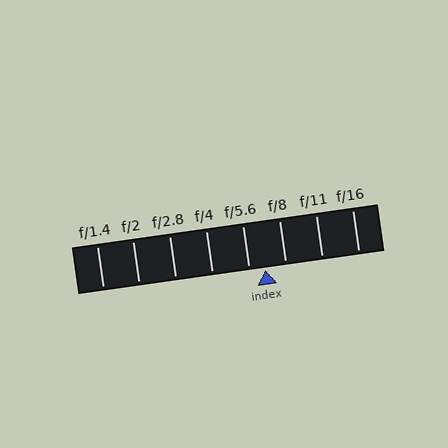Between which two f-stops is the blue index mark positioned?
The index mark is between f/5.6 and f/8.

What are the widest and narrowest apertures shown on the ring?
The widest aperture shown is f/1.4 and the narrowest is f/16.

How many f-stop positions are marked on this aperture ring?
There are 8 f-stop positions marked.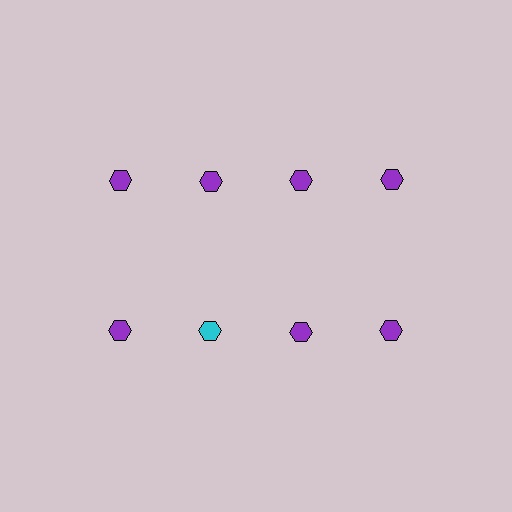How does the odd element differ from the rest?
It has a different color: cyan instead of purple.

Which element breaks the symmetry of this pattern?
The cyan hexagon in the second row, second from left column breaks the symmetry. All other shapes are purple hexagons.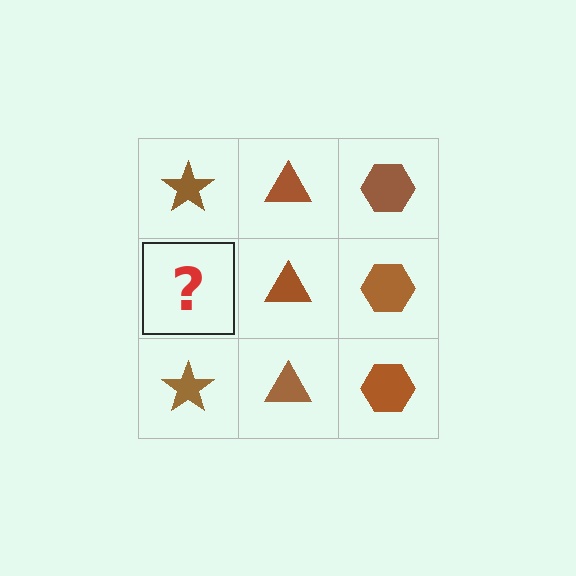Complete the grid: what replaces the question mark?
The question mark should be replaced with a brown star.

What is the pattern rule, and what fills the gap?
The rule is that each column has a consistent shape. The gap should be filled with a brown star.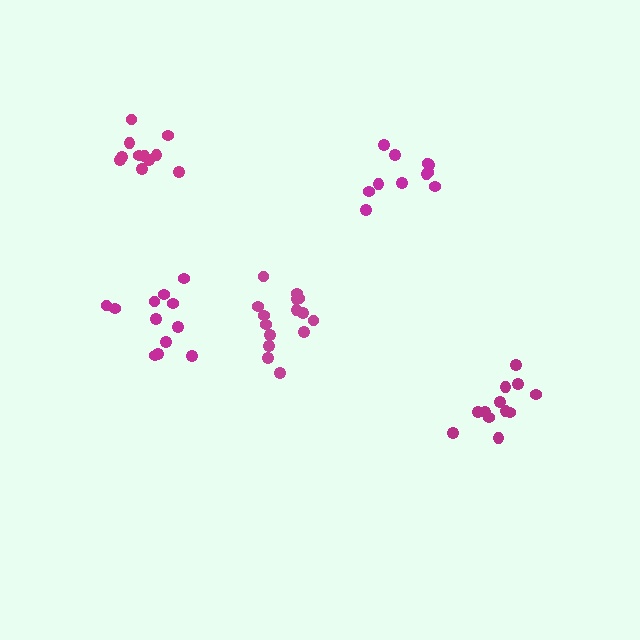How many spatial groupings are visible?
There are 5 spatial groupings.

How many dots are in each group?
Group 1: 11 dots, Group 2: 12 dots, Group 3: 12 dots, Group 4: 15 dots, Group 5: 11 dots (61 total).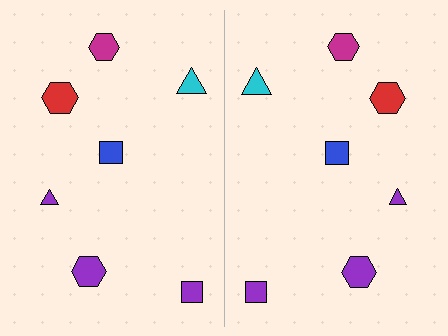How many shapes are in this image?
There are 14 shapes in this image.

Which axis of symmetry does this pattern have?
The pattern has a vertical axis of symmetry running through the center of the image.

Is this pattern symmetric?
Yes, this pattern has bilateral (reflection) symmetry.